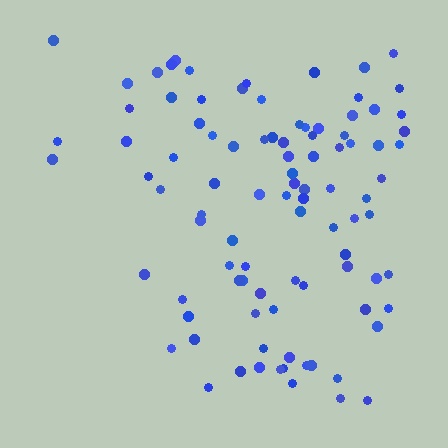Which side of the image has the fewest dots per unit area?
The left.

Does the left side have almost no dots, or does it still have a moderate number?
Still a moderate number, just noticeably fewer than the right.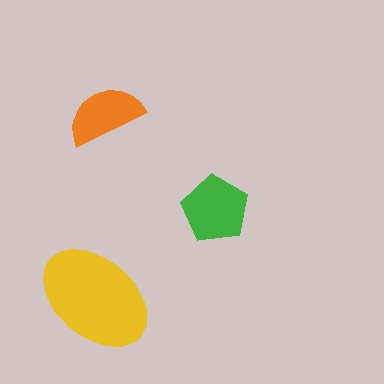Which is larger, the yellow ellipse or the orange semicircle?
The yellow ellipse.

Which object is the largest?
The yellow ellipse.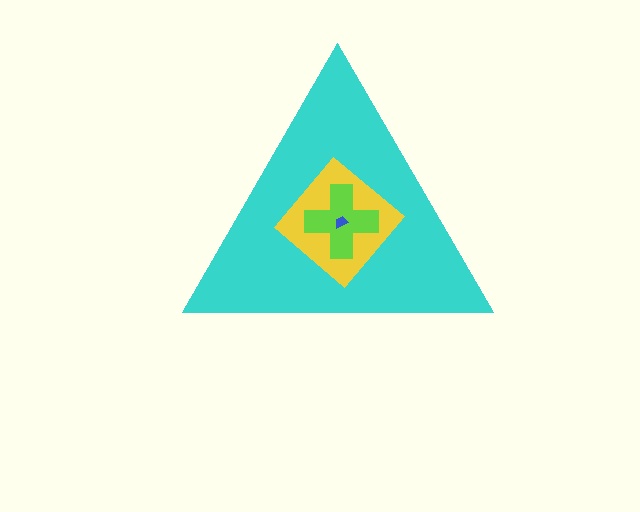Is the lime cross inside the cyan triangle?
Yes.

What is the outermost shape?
The cyan triangle.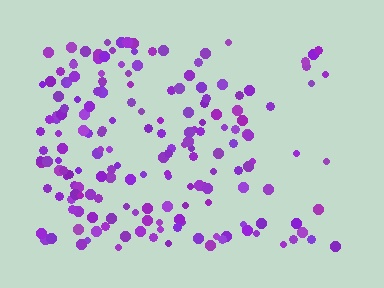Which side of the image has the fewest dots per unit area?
The right.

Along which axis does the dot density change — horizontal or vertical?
Horizontal.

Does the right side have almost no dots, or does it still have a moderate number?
Still a moderate number, just noticeably fewer than the left.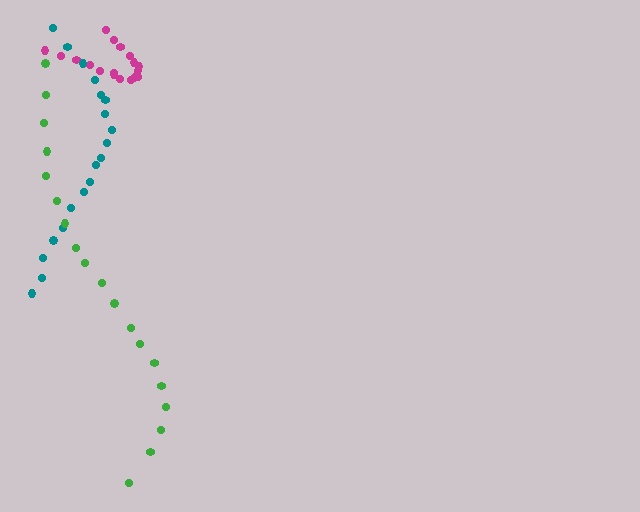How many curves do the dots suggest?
There are 3 distinct paths.